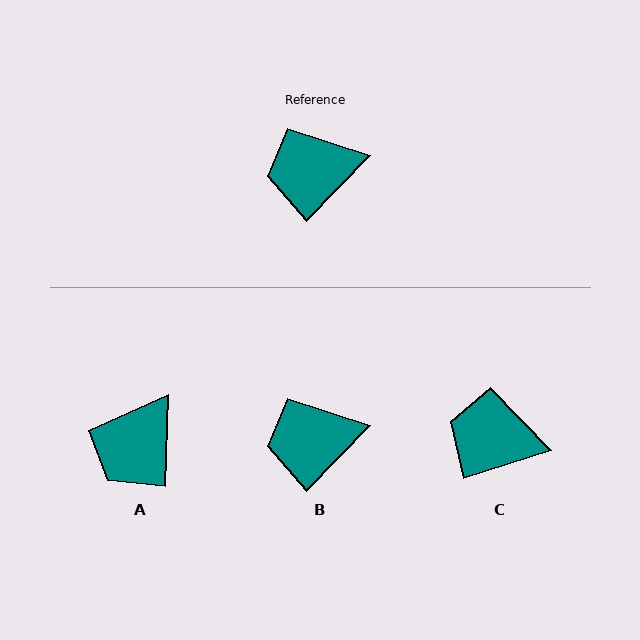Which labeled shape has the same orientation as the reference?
B.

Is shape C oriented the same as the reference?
No, it is off by about 28 degrees.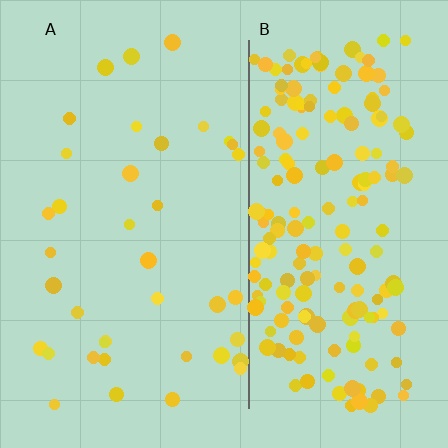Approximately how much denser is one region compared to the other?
Approximately 5.0× — region B over region A.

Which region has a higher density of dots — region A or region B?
B (the right).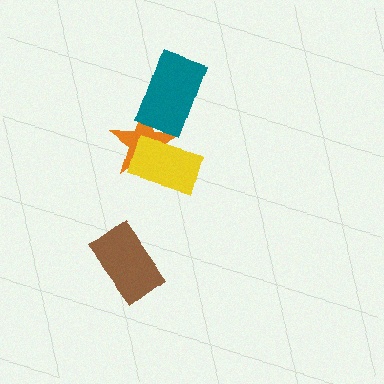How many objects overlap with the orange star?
2 objects overlap with the orange star.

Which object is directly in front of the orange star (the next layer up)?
The yellow rectangle is directly in front of the orange star.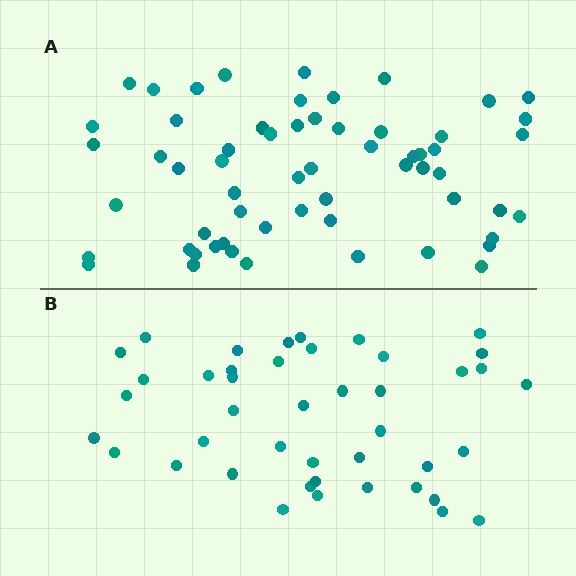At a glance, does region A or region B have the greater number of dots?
Region A (the top region) has more dots.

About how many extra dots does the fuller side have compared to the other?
Region A has approximately 15 more dots than region B.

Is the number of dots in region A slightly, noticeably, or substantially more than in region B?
Region A has noticeably more, but not dramatically so. The ratio is roughly 1.4 to 1.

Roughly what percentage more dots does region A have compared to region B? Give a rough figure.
About 40% more.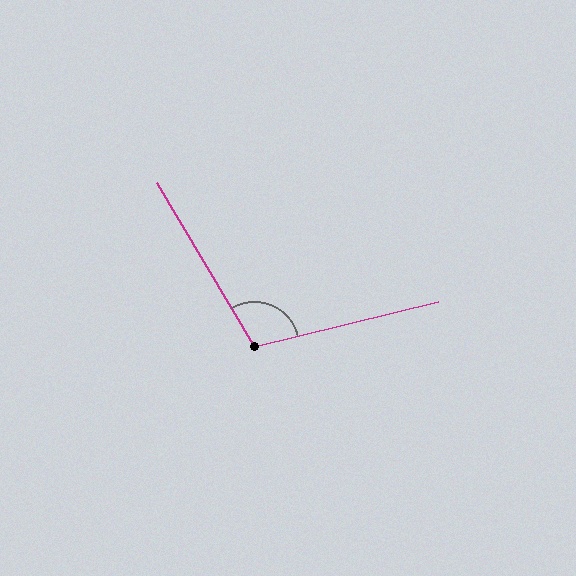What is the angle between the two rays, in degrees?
Approximately 107 degrees.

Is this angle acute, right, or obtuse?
It is obtuse.